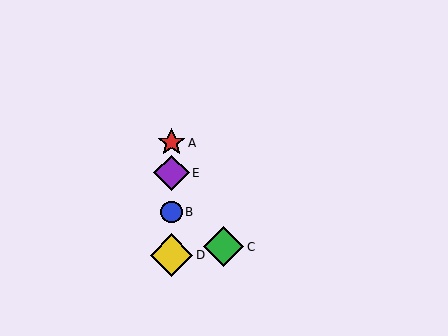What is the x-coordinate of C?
Object C is at x≈224.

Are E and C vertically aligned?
No, E is at x≈172 and C is at x≈224.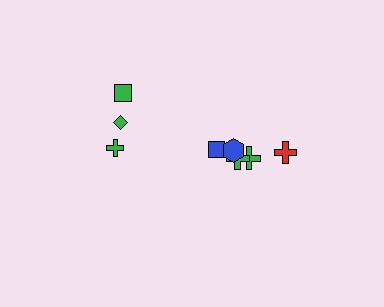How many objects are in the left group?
There are 3 objects.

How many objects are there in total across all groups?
There are 8 objects.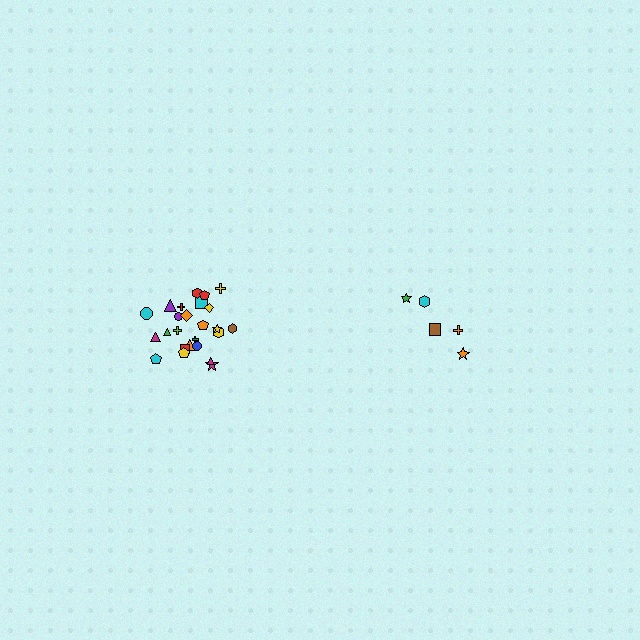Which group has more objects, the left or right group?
The left group.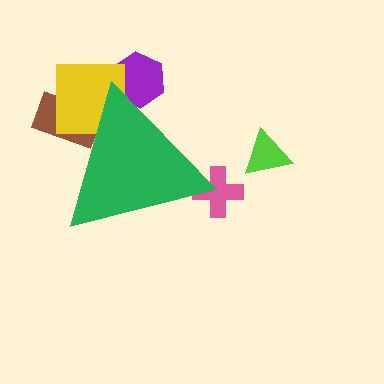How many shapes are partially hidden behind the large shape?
4 shapes are partially hidden.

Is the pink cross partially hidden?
Yes, the pink cross is partially hidden behind the green triangle.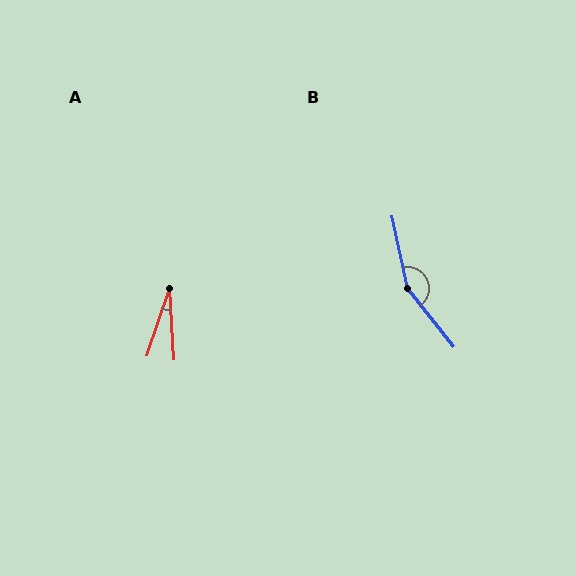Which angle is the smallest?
A, at approximately 22 degrees.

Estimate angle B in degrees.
Approximately 154 degrees.